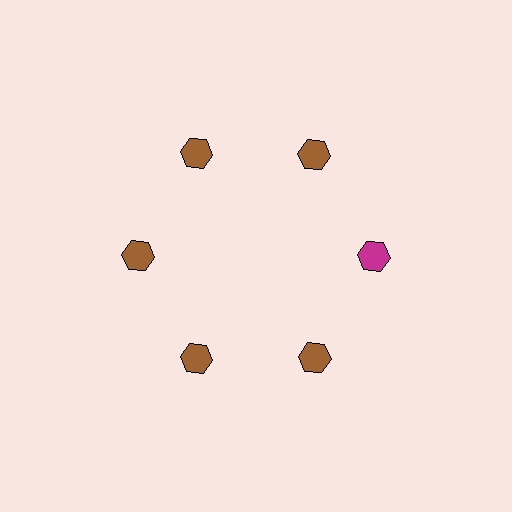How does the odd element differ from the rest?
It has a different color: magenta instead of brown.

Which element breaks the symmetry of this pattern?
The magenta hexagon at roughly the 3 o'clock position breaks the symmetry. All other shapes are brown hexagons.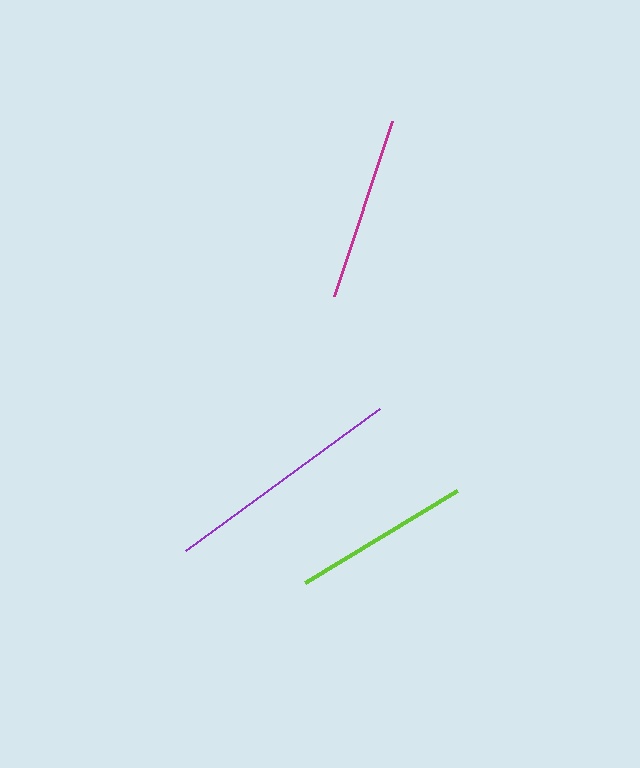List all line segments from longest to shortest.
From longest to shortest: purple, magenta, lime.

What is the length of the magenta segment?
The magenta segment is approximately 185 pixels long.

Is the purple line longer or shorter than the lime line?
The purple line is longer than the lime line.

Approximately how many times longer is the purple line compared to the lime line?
The purple line is approximately 1.4 times the length of the lime line.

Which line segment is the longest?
The purple line is the longest at approximately 241 pixels.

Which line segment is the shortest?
The lime line is the shortest at approximately 178 pixels.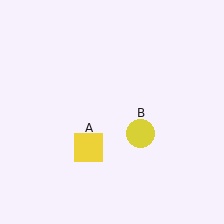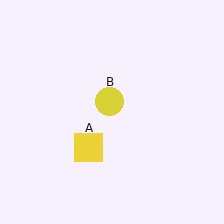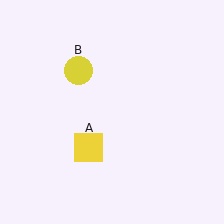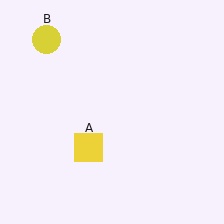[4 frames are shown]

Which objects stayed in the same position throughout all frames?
Yellow square (object A) remained stationary.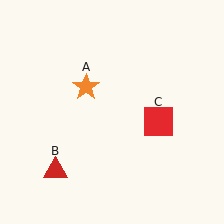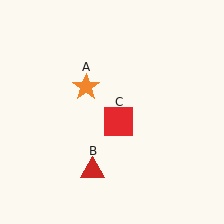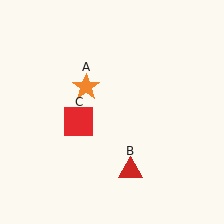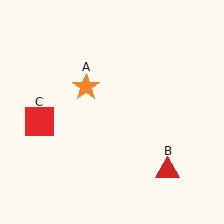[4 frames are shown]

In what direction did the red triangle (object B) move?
The red triangle (object B) moved right.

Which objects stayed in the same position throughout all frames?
Orange star (object A) remained stationary.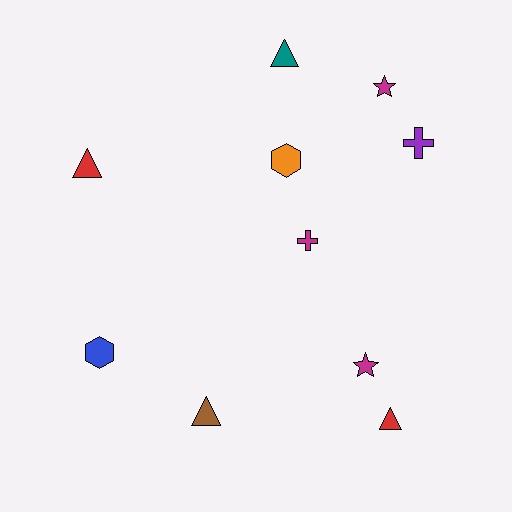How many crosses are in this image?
There are 2 crosses.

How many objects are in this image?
There are 10 objects.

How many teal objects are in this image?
There is 1 teal object.